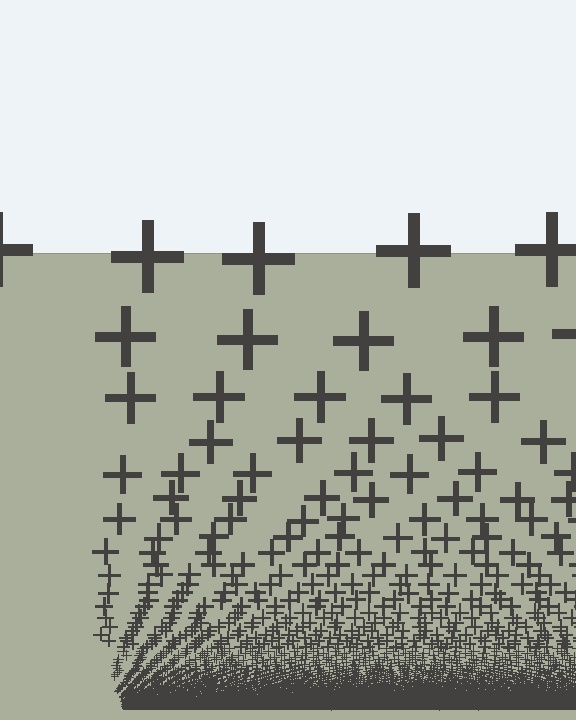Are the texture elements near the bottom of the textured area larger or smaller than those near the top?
Smaller. The gradient is inverted — elements near the bottom are smaller and denser.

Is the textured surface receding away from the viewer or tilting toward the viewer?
The surface appears to tilt toward the viewer. Texture elements get larger and sparser toward the top.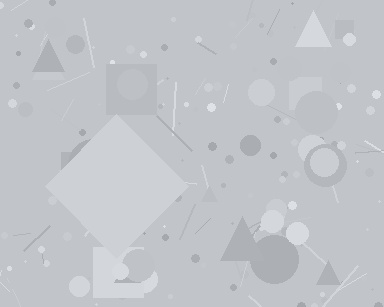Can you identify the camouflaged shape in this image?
The camouflaged shape is a diamond.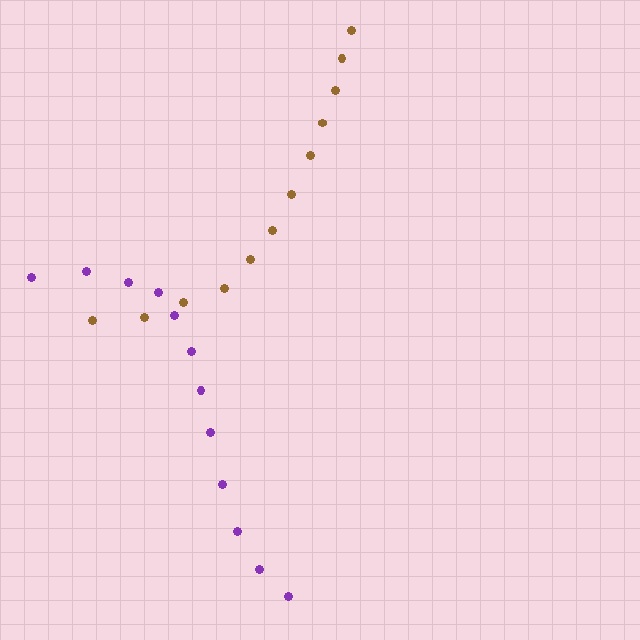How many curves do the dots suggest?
There are 2 distinct paths.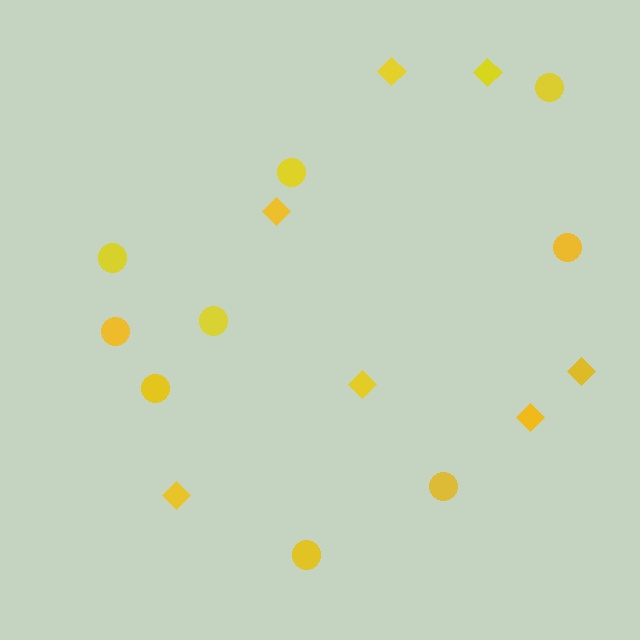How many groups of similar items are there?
There are 2 groups: one group of diamonds (7) and one group of circles (9).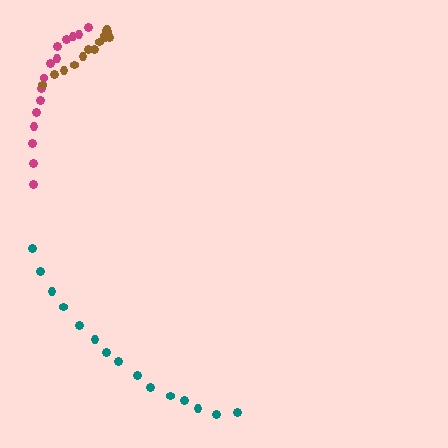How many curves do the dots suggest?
There are 3 distinct paths.